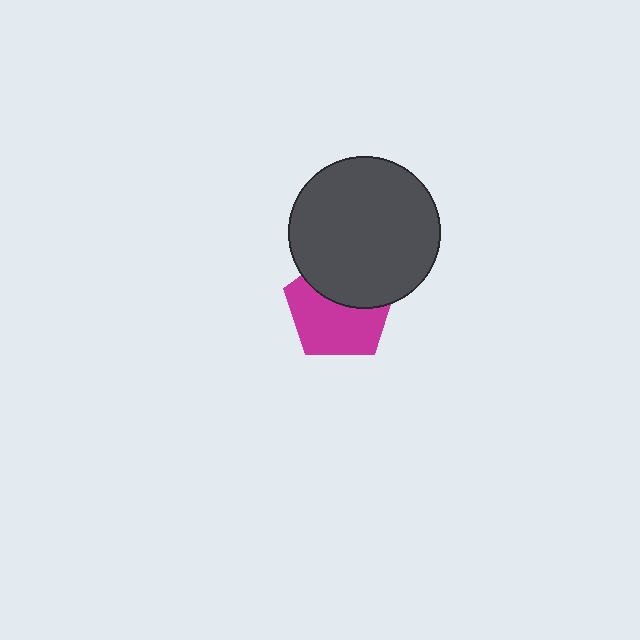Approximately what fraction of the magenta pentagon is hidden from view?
Roughly 40% of the magenta pentagon is hidden behind the dark gray circle.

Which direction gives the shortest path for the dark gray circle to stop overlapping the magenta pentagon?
Moving up gives the shortest separation.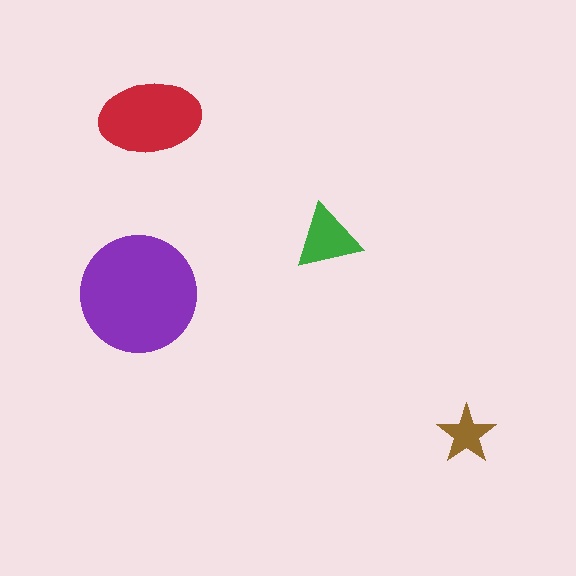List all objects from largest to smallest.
The purple circle, the red ellipse, the green triangle, the brown star.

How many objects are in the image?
There are 4 objects in the image.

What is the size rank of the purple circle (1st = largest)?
1st.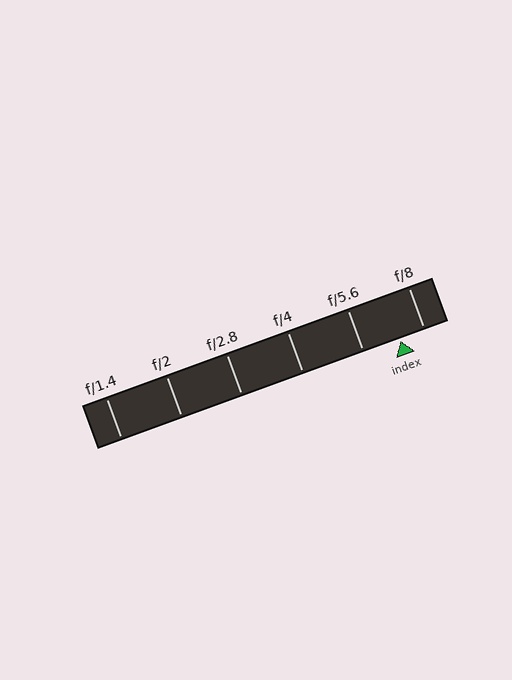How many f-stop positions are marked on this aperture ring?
There are 6 f-stop positions marked.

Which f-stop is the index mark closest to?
The index mark is closest to f/8.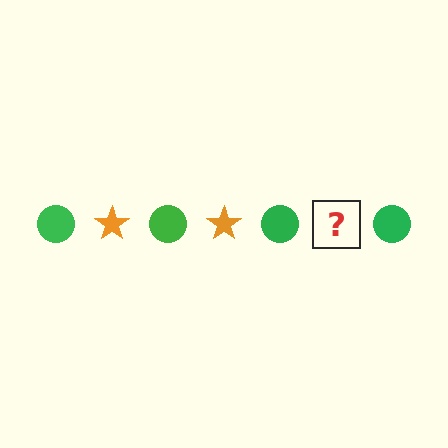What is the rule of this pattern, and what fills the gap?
The rule is that the pattern alternates between green circle and orange star. The gap should be filled with an orange star.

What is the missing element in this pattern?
The missing element is an orange star.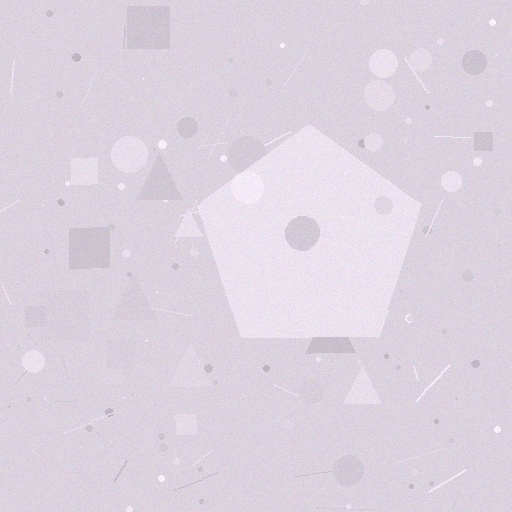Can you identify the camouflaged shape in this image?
The camouflaged shape is a pentagon.